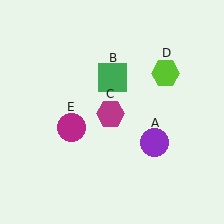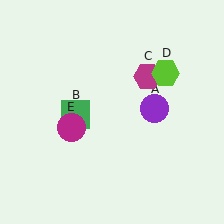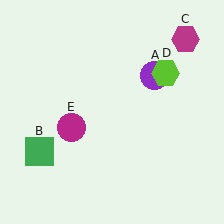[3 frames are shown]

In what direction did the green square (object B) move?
The green square (object B) moved down and to the left.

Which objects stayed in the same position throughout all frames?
Lime hexagon (object D) and magenta circle (object E) remained stationary.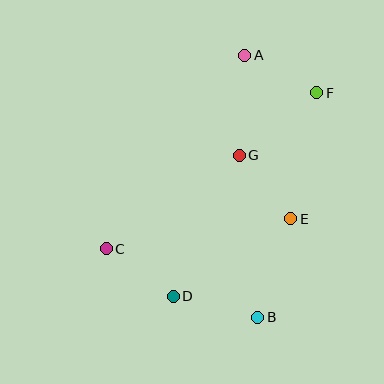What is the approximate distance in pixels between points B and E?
The distance between B and E is approximately 104 pixels.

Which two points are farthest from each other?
Points C and F are farthest from each other.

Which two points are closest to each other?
Points A and F are closest to each other.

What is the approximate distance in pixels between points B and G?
The distance between B and G is approximately 163 pixels.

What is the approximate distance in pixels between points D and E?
The distance between D and E is approximately 141 pixels.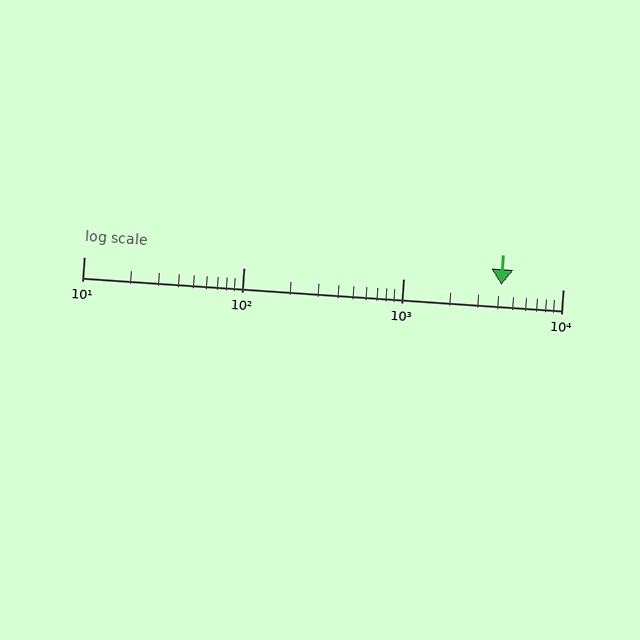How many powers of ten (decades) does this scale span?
The scale spans 3 decades, from 10 to 10000.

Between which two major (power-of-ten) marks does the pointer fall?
The pointer is between 1000 and 10000.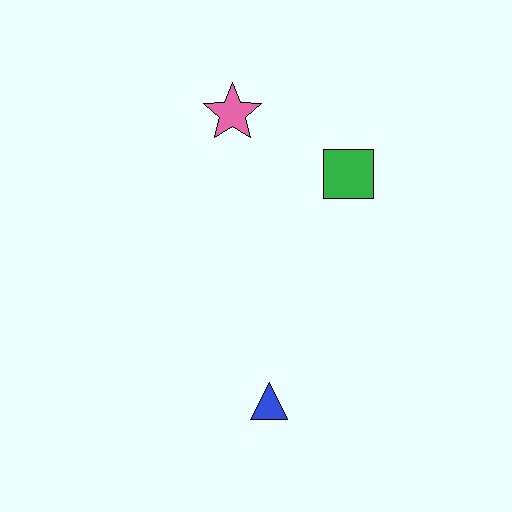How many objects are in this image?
There are 3 objects.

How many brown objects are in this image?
There are no brown objects.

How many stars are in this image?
There is 1 star.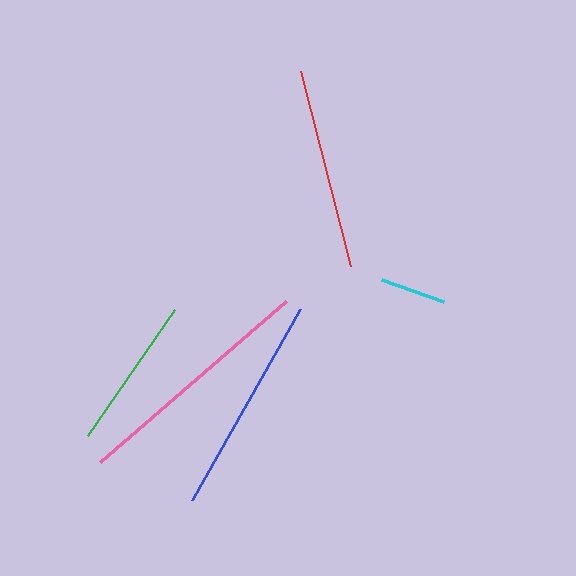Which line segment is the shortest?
The cyan line is the shortest at approximately 66 pixels.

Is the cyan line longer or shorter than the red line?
The red line is longer than the cyan line.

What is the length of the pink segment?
The pink segment is approximately 246 pixels long.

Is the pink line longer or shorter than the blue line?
The pink line is longer than the blue line.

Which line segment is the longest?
The pink line is the longest at approximately 246 pixels.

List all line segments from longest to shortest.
From longest to shortest: pink, blue, red, green, cyan.